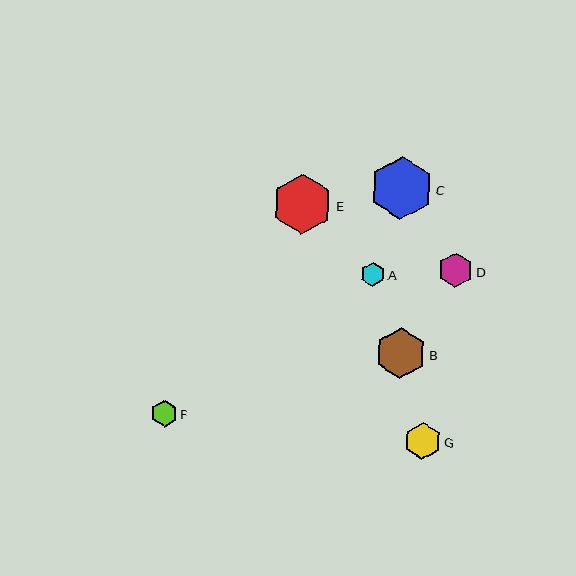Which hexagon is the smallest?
Hexagon A is the smallest with a size of approximately 24 pixels.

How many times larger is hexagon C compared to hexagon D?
Hexagon C is approximately 1.8 times the size of hexagon D.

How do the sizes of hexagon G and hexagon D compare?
Hexagon G and hexagon D are approximately the same size.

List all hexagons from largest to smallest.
From largest to smallest: C, E, B, G, D, F, A.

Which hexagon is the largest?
Hexagon C is the largest with a size of approximately 63 pixels.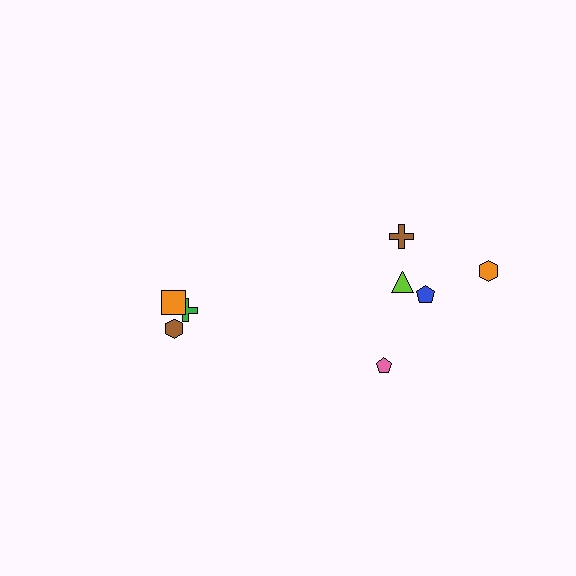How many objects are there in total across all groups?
There are 8 objects.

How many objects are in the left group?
There are 3 objects.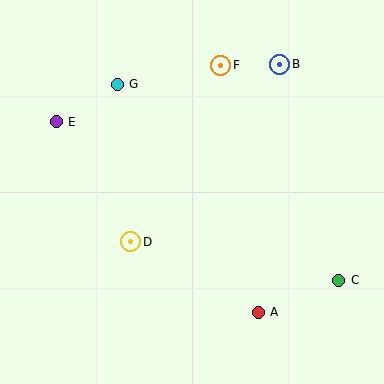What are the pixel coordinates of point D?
Point D is at (131, 242).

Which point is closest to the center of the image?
Point D at (131, 242) is closest to the center.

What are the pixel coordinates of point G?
Point G is at (117, 84).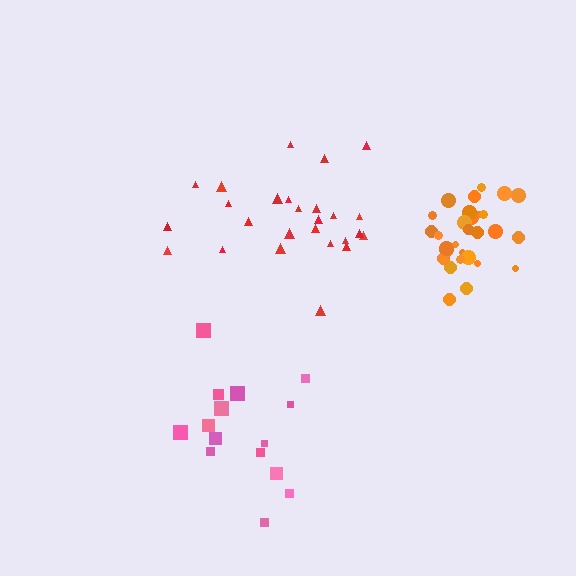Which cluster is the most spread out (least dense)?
Pink.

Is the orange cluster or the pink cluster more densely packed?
Orange.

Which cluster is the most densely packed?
Orange.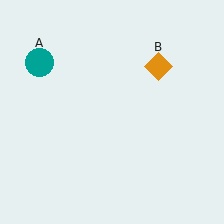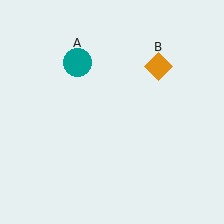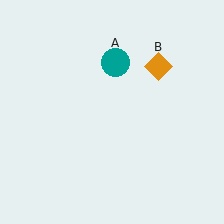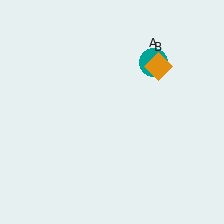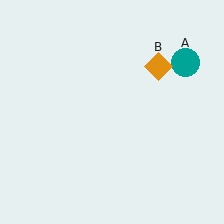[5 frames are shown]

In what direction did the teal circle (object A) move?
The teal circle (object A) moved right.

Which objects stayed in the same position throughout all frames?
Orange diamond (object B) remained stationary.